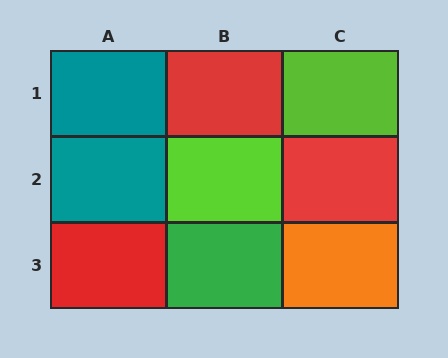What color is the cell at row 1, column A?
Teal.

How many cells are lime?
2 cells are lime.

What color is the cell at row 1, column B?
Red.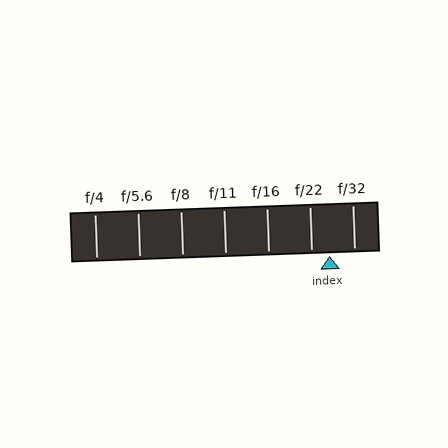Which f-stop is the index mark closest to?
The index mark is closest to f/22.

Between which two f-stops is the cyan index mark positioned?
The index mark is between f/22 and f/32.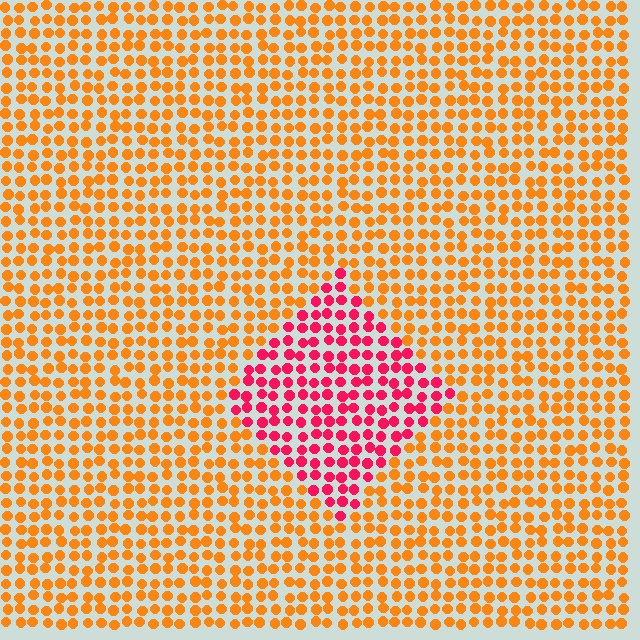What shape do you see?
I see a diamond.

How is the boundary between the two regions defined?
The boundary is defined purely by a slight shift in hue (about 49 degrees). Spacing, size, and orientation are identical on both sides.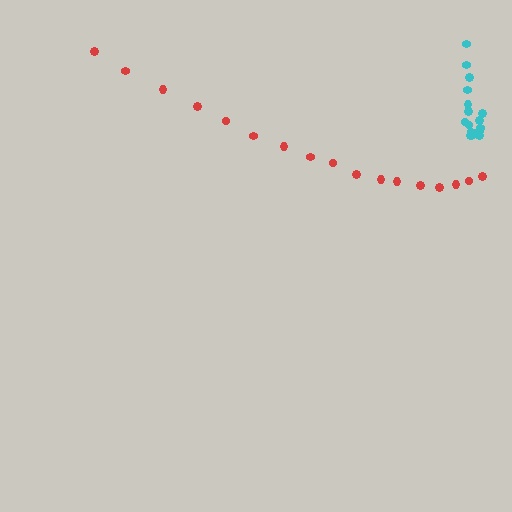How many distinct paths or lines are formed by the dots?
There are 2 distinct paths.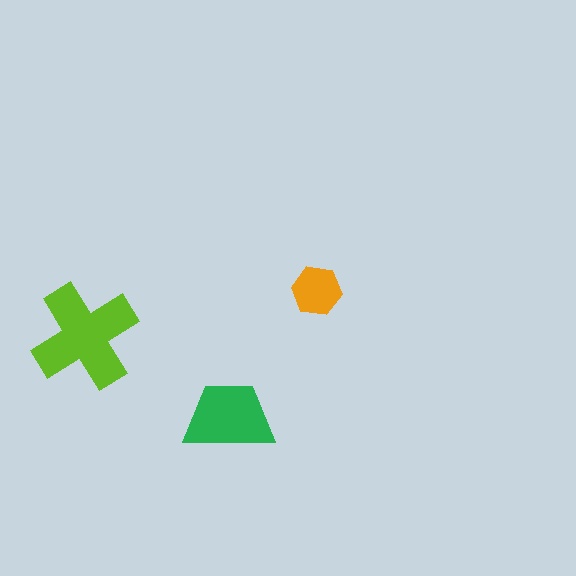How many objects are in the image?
There are 3 objects in the image.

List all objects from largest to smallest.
The lime cross, the green trapezoid, the orange hexagon.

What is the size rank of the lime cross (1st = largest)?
1st.